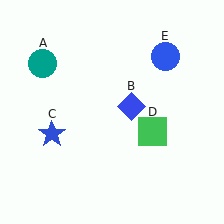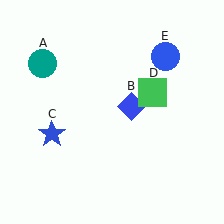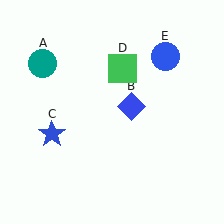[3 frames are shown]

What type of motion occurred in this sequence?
The green square (object D) rotated counterclockwise around the center of the scene.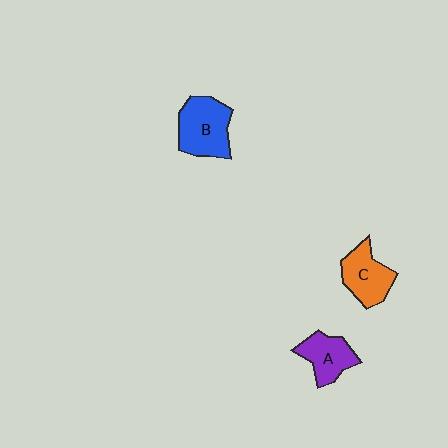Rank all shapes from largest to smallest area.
From largest to smallest: B (blue), C (orange), A (purple).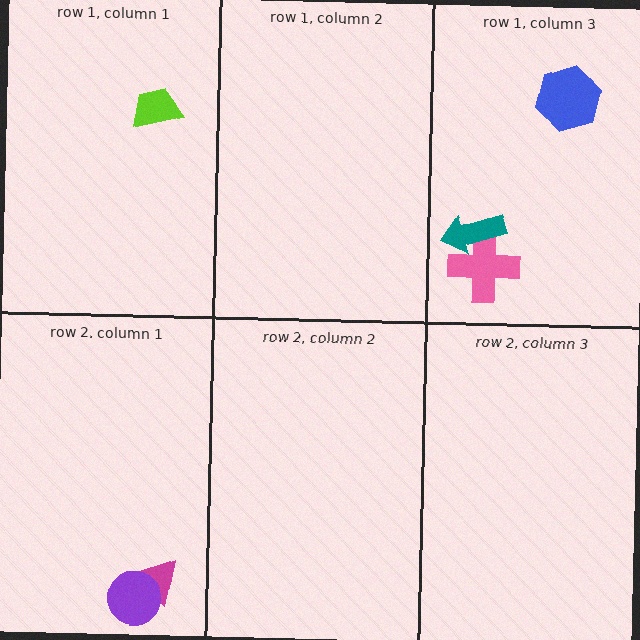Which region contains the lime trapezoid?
The row 1, column 1 region.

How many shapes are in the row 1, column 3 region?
3.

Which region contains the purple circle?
The row 2, column 1 region.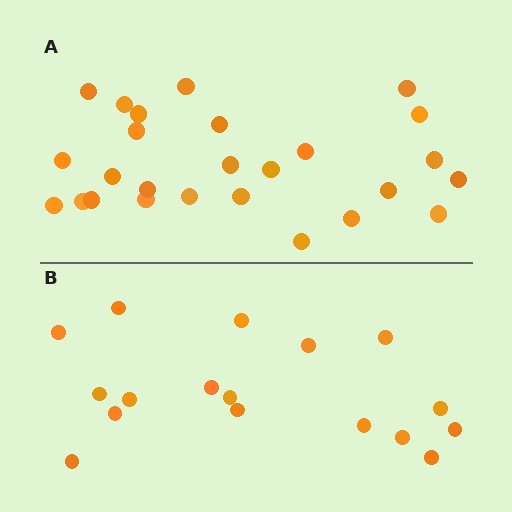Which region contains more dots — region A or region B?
Region A (the top region) has more dots.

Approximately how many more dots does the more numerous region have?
Region A has roughly 8 or so more dots than region B.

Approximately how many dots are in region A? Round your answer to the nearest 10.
About 30 dots. (The exact count is 26, which rounds to 30.)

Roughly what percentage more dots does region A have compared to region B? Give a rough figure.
About 55% more.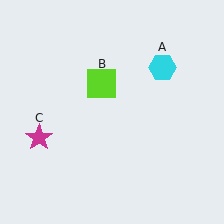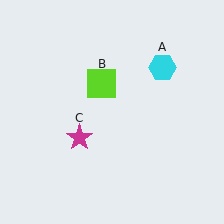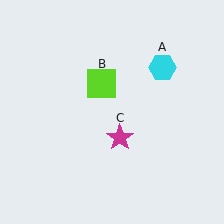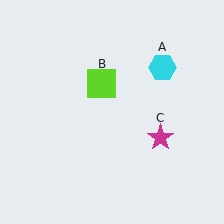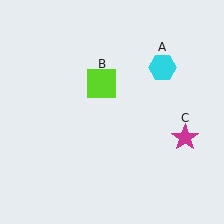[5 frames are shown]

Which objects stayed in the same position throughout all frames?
Cyan hexagon (object A) and lime square (object B) remained stationary.